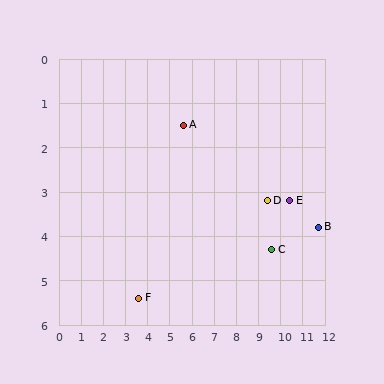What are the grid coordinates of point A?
Point A is at approximately (5.6, 1.5).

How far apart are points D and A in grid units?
Points D and A are about 4.2 grid units apart.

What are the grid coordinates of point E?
Point E is at approximately (10.4, 3.2).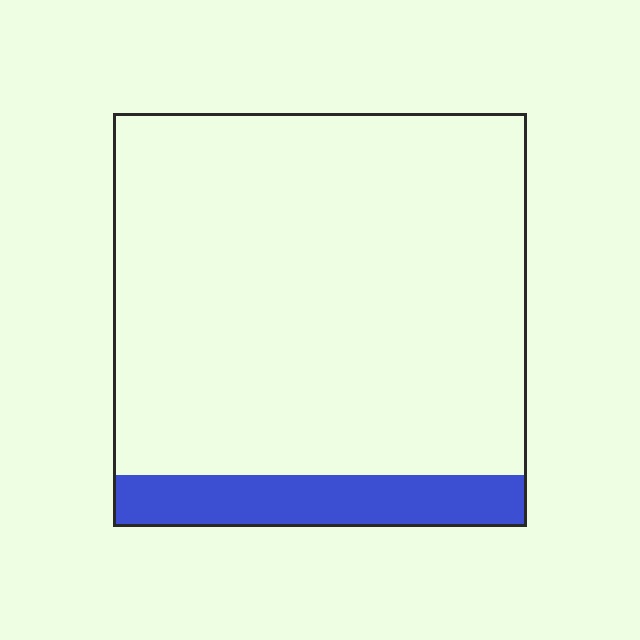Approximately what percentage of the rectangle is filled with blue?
Approximately 15%.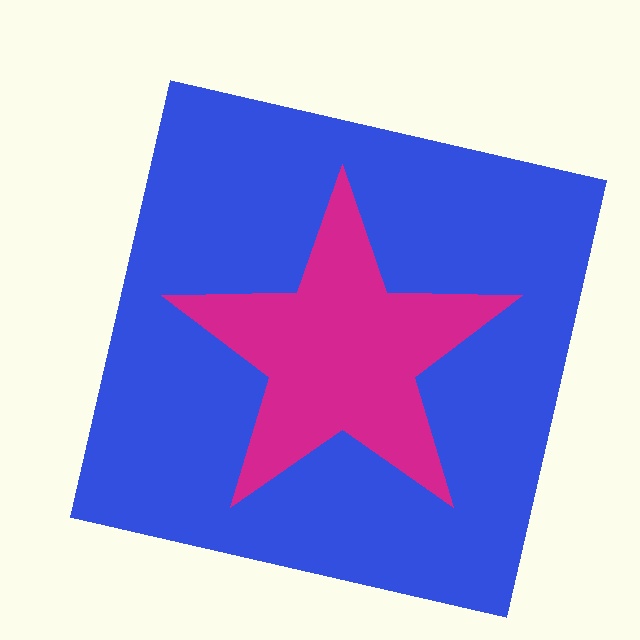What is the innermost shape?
The magenta star.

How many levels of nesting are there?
2.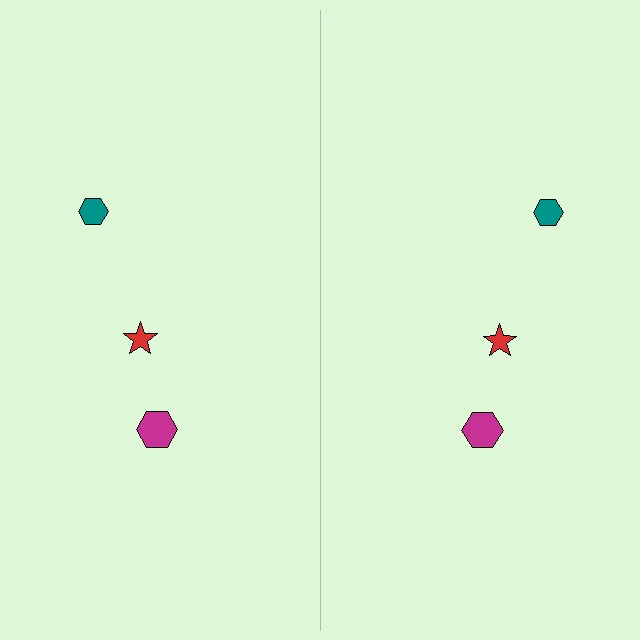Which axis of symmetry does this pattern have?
The pattern has a vertical axis of symmetry running through the center of the image.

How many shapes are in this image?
There are 6 shapes in this image.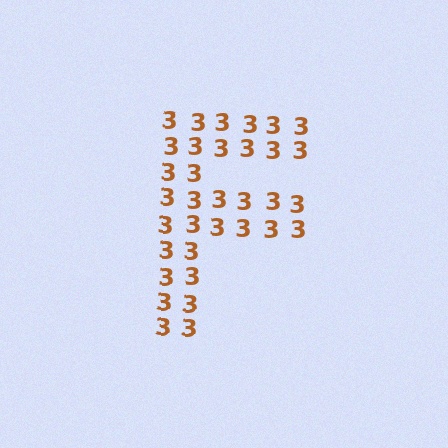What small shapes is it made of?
It is made of small digit 3's.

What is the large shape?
The large shape is the letter F.